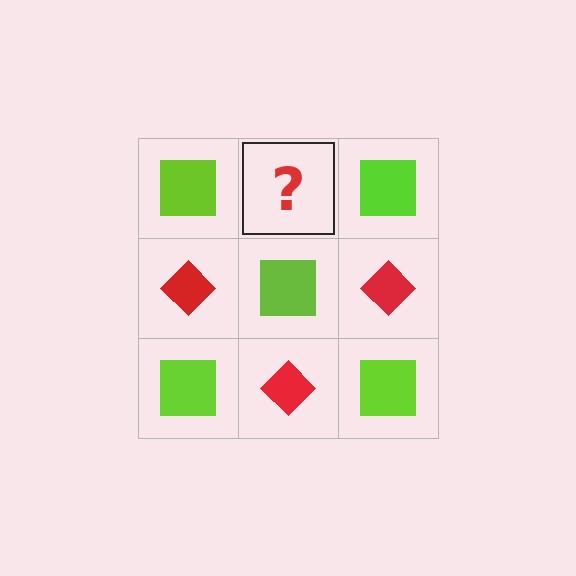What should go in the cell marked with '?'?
The missing cell should contain a red diamond.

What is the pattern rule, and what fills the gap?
The rule is that it alternates lime square and red diamond in a checkerboard pattern. The gap should be filled with a red diamond.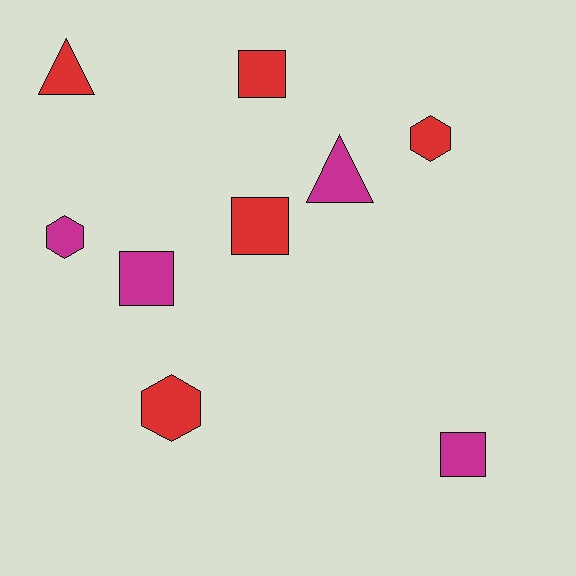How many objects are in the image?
There are 9 objects.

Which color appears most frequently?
Red, with 5 objects.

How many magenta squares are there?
There are 2 magenta squares.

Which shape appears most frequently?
Square, with 4 objects.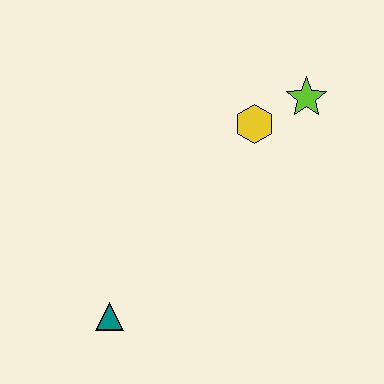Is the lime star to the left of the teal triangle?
No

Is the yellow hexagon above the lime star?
No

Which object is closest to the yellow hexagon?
The lime star is closest to the yellow hexagon.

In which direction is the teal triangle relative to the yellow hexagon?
The teal triangle is below the yellow hexagon.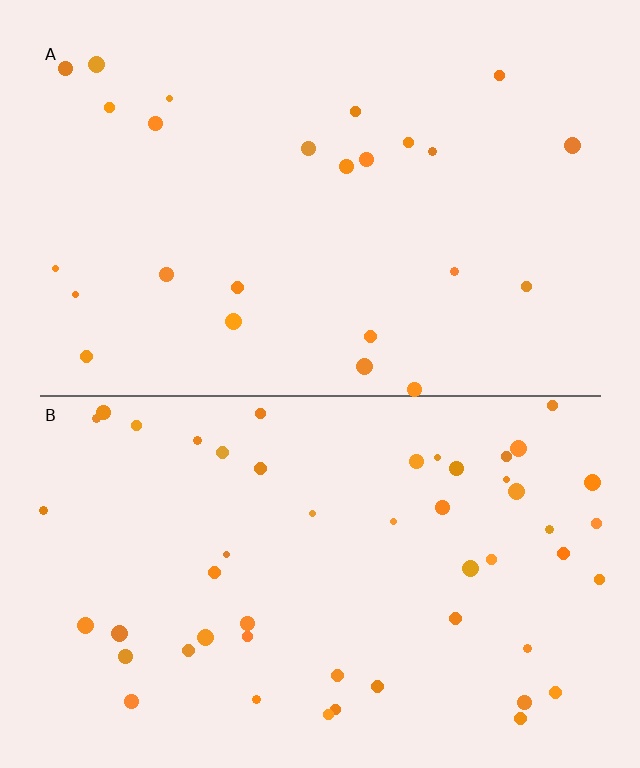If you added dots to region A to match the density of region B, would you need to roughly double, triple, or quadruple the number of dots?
Approximately double.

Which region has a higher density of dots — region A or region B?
B (the bottom).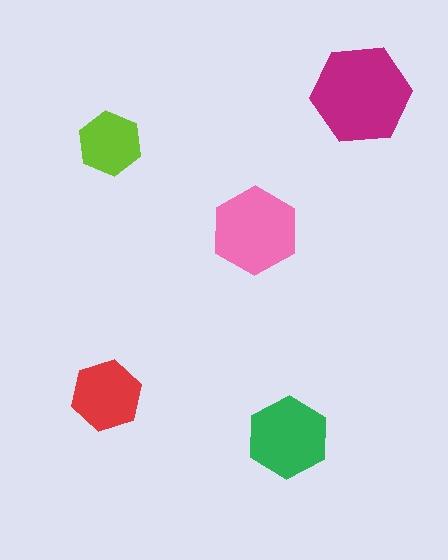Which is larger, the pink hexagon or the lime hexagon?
The pink one.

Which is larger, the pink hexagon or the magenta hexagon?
The magenta one.